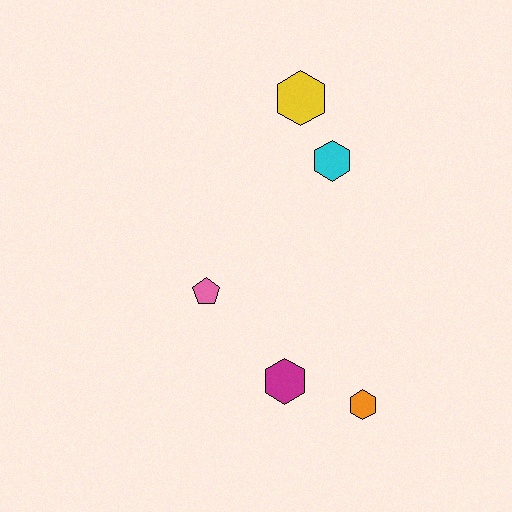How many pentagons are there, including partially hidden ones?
There is 1 pentagon.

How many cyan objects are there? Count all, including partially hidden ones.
There is 1 cyan object.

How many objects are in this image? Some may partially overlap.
There are 5 objects.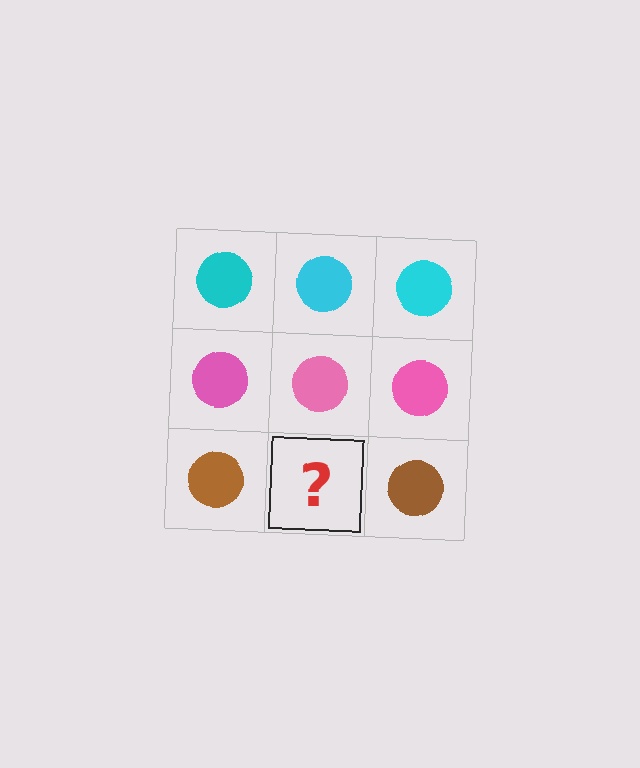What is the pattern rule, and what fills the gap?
The rule is that each row has a consistent color. The gap should be filled with a brown circle.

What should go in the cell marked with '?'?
The missing cell should contain a brown circle.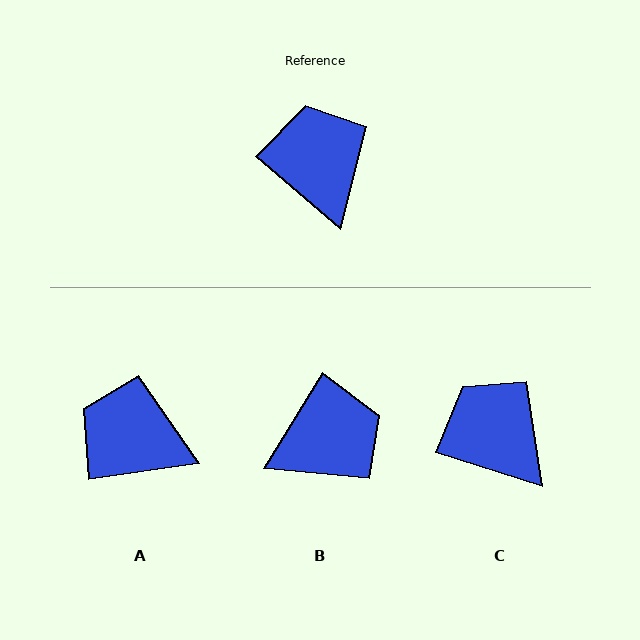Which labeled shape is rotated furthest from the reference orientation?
B, about 81 degrees away.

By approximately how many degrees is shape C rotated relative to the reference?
Approximately 23 degrees counter-clockwise.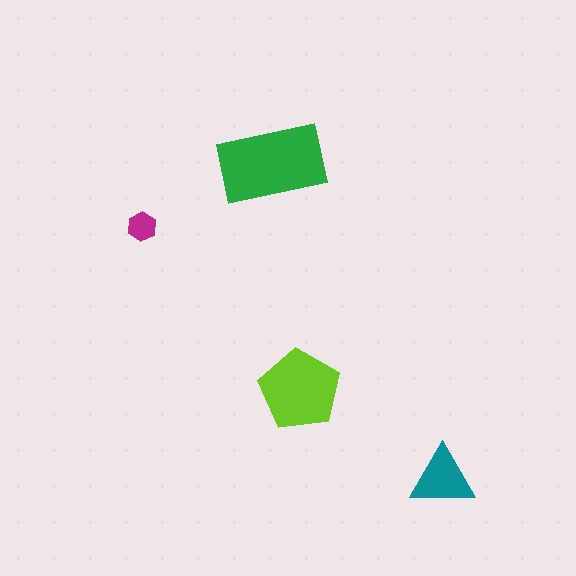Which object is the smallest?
The magenta hexagon.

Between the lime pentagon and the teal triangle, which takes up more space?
The lime pentagon.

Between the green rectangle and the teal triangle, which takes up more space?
The green rectangle.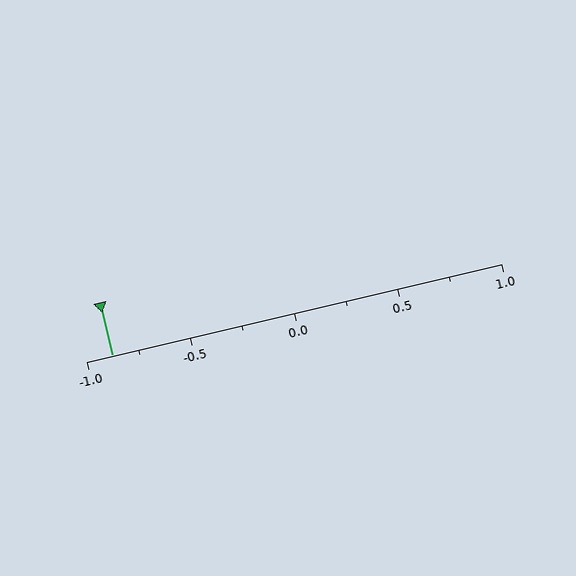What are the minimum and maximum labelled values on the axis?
The axis runs from -1.0 to 1.0.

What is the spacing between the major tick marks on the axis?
The major ticks are spaced 0.5 apart.